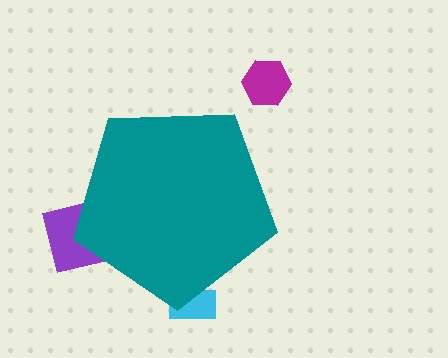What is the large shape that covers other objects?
A teal pentagon.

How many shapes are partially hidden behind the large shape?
2 shapes are partially hidden.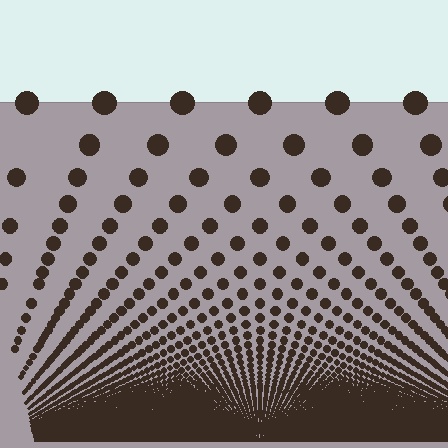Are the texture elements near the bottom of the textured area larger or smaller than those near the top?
Smaller. The gradient is inverted — elements near the bottom are smaller and denser.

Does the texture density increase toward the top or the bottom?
Density increases toward the bottom.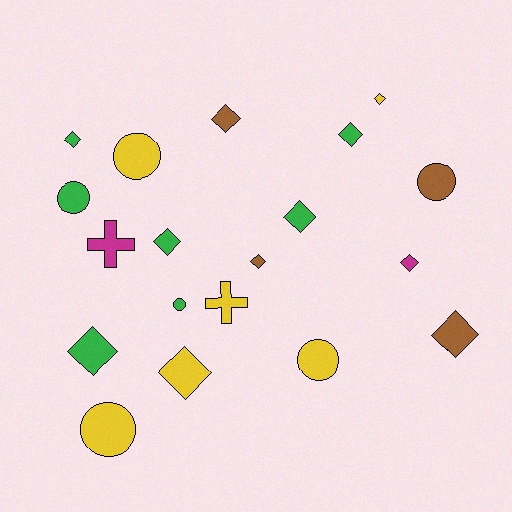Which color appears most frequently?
Green, with 7 objects.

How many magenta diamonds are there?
There is 1 magenta diamond.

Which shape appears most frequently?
Diamond, with 11 objects.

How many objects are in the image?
There are 19 objects.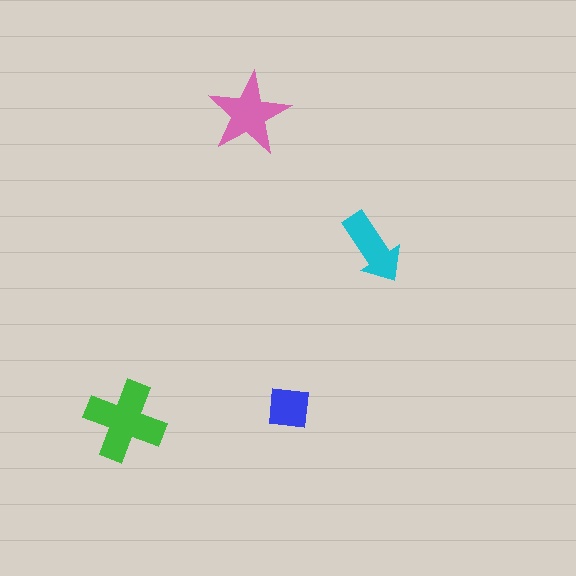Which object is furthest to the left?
The green cross is leftmost.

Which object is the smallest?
The blue square.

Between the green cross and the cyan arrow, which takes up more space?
The green cross.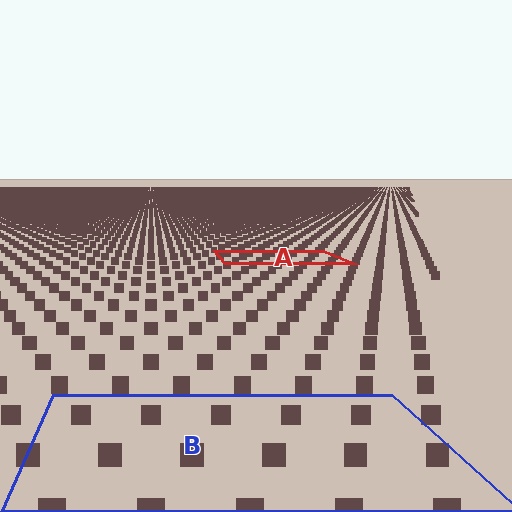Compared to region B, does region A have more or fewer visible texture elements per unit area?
Region A has more texture elements per unit area — they are packed more densely because it is farther away.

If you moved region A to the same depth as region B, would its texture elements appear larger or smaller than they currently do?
They would appear larger. At a closer depth, the same texture elements are projected at a bigger on-screen size.